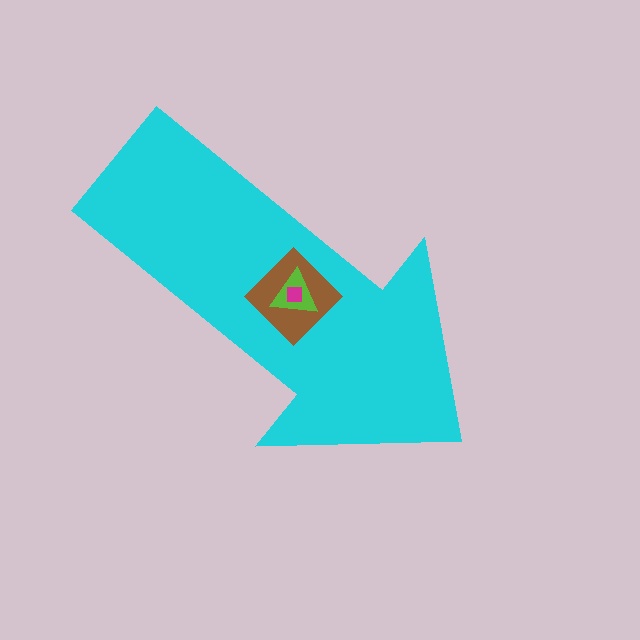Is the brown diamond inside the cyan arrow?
Yes.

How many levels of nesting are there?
4.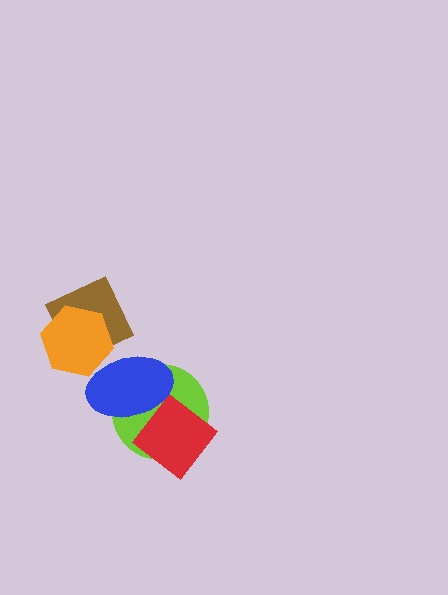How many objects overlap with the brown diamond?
2 objects overlap with the brown diamond.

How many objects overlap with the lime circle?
2 objects overlap with the lime circle.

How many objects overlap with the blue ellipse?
4 objects overlap with the blue ellipse.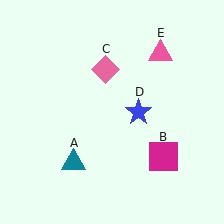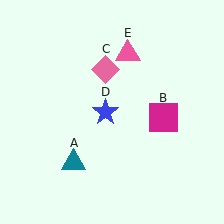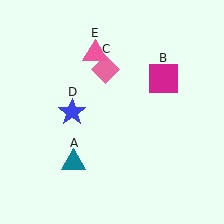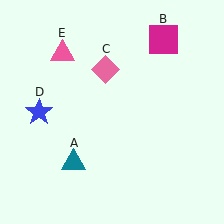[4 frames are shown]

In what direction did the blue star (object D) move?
The blue star (object D) moved left.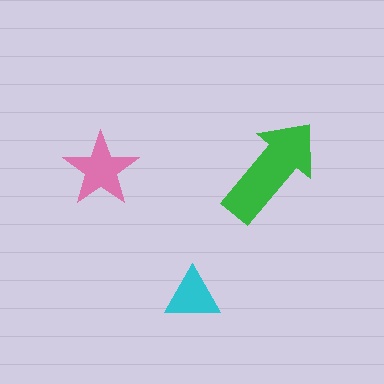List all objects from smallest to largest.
The cyan triangle, the pink star, the green arrow.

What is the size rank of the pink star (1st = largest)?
2nd.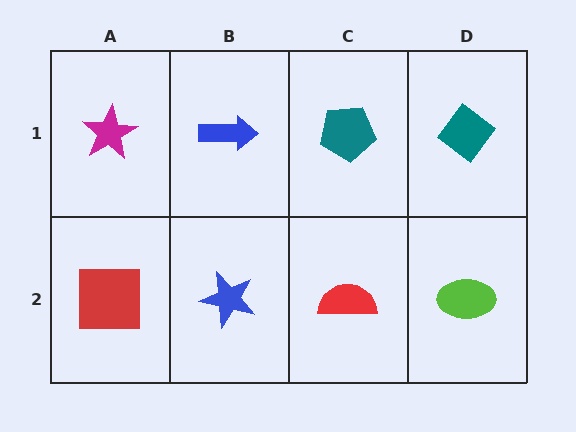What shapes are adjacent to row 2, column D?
A teal diamond (row 1, column D), a red semicircle (row 2, column C).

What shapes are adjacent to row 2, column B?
A blue arrow (row 1, column B), a red square (row 2, column A), a red semicircle (row 2, column C).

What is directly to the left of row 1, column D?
A teal pentagon.